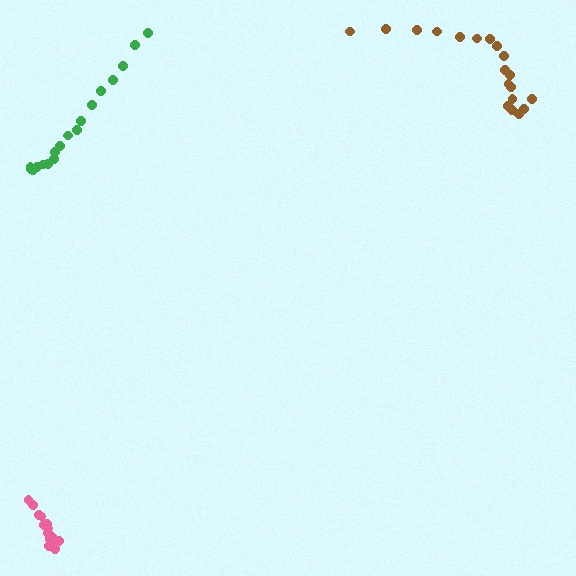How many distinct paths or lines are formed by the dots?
There are 3 distinct paths.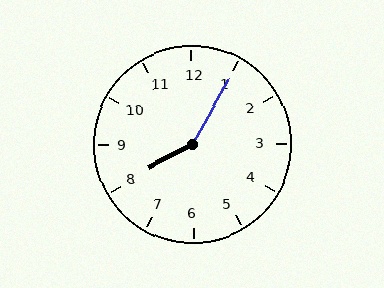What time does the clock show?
8:05.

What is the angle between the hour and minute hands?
Approximately 148 degrees.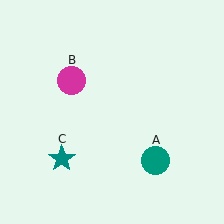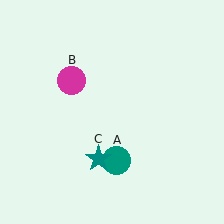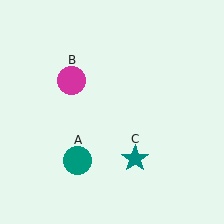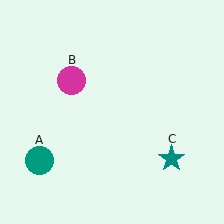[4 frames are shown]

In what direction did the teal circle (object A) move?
The teal circle (object A) moved left.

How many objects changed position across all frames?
2 objects changed position: teal circle (object A), teal star (object C).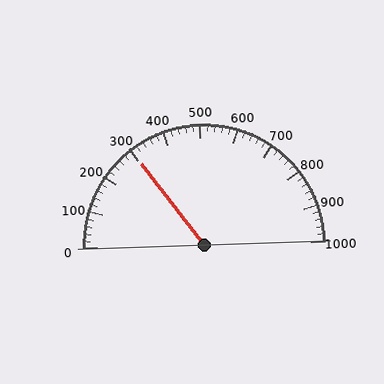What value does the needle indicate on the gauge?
The needle indicates approximately 300.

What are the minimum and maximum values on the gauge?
The gauge ranges from 0 to 1000.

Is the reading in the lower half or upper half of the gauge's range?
The reading is in the lower half of the range (0 to 1000).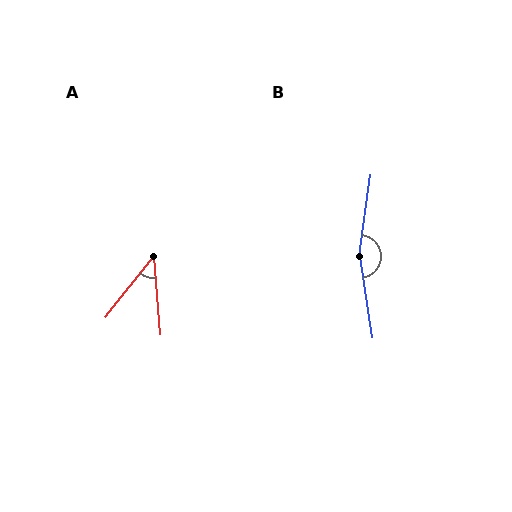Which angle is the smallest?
A, at approximately 42 degrees.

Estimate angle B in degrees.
Approximately 163 degrees.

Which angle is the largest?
B, at approximately 163 degrees.